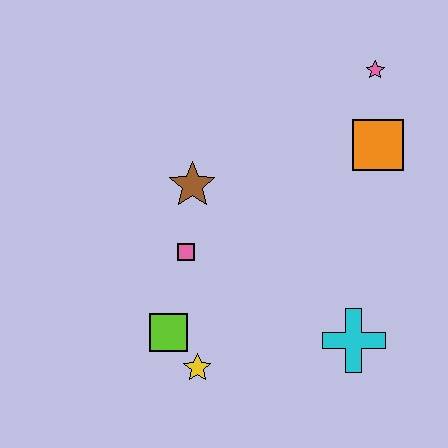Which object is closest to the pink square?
The brown star is closest to the pink square.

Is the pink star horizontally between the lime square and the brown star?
No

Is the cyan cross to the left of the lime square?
No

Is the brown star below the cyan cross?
No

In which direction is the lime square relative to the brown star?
The lime square is below the brown star.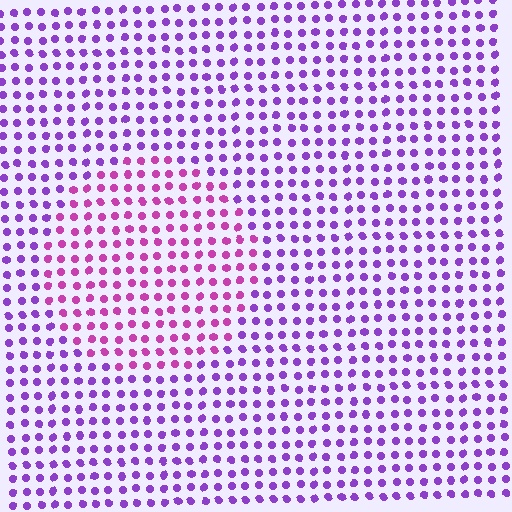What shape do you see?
I see a circle.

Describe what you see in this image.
The image is filled with small purple elements in a uniform arrangement. A circle-shaped region is visible where the elements are tinted to a slightly different hue, forming a subtle color boundary.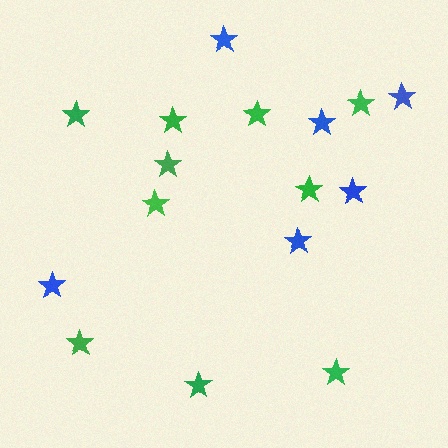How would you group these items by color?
There are 2 groups: one group of green stars (10) and one group of blue stars (6).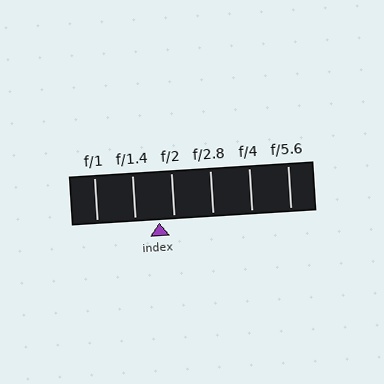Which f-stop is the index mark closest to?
The index mark is closest to f/2.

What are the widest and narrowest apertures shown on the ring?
The widest aperture shown is f/1 and the narrowest is f/5.6.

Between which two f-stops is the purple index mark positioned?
The index mark is between f/1.4 and f/2.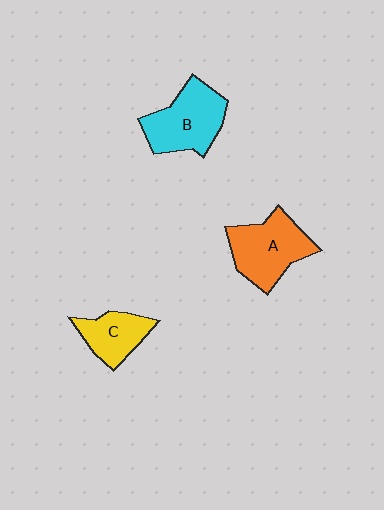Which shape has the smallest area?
Shape C (yellow).